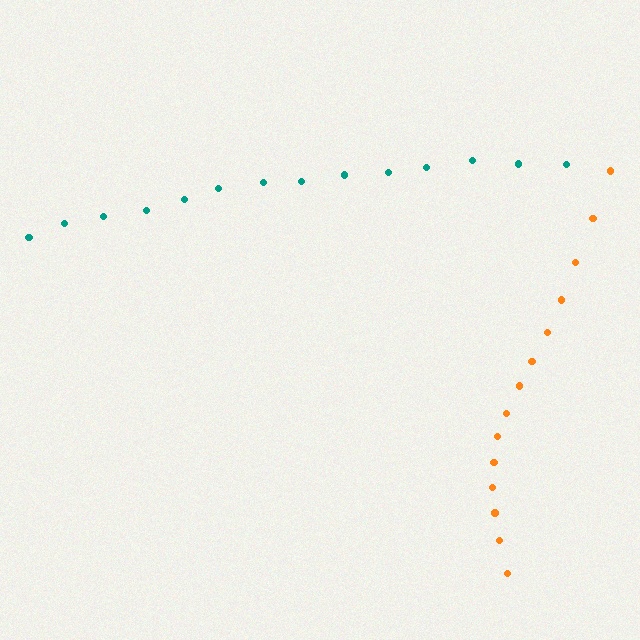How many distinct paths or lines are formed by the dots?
There are 2 distinct paths.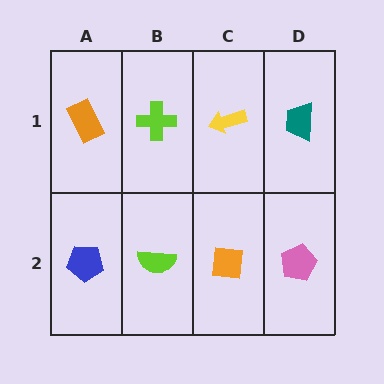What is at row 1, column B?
A lime cross.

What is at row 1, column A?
An orange rectangle.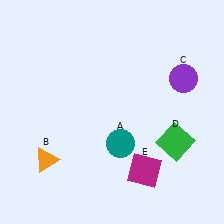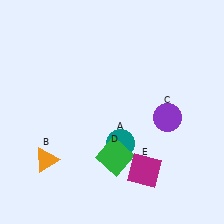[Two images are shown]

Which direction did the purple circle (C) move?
The purple circle (C) moved down.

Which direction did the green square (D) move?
The green square (D) moved left.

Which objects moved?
The objects that moved are: the purple circle (C), the green square (D).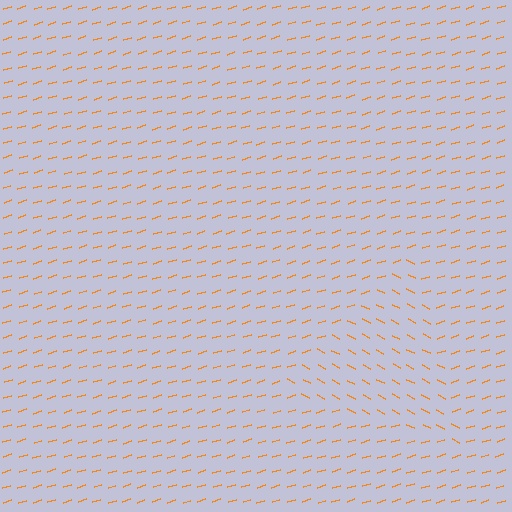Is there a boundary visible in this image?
Yes, there is a texture boundary formed by a change in line orientation.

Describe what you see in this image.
The image is filled with small orange line segments. A triangle region in the image has lines oriented differently from the surrounding lines, creating a visible texture boundary.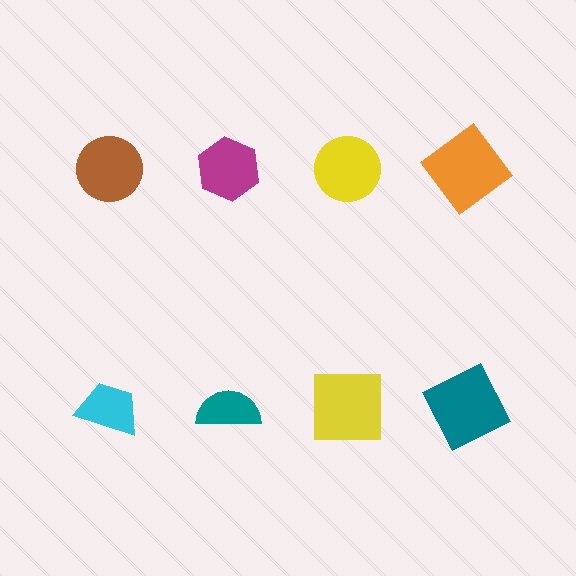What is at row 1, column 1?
A brown circle.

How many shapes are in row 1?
4 shapes.